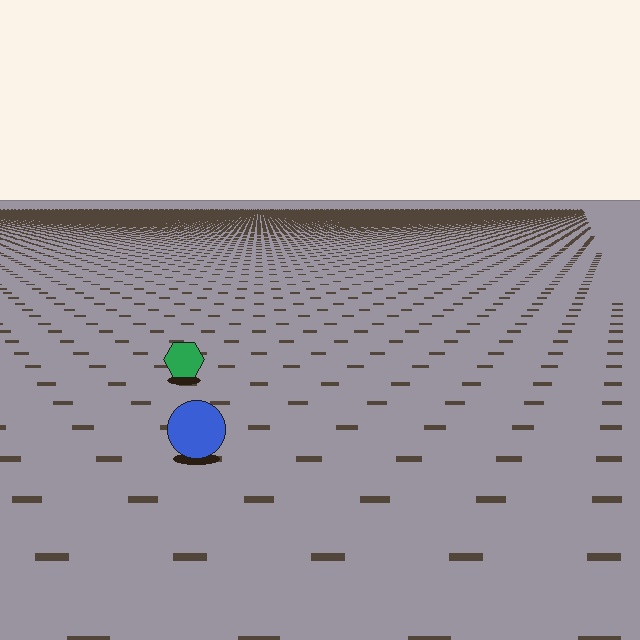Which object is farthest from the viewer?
The green hexagon is farthest from the viewer. It appears smaller and the ground texture around it is denser.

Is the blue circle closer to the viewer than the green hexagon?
Yes. The blue circle is closer — you can tell from the texture gradient: the ground texture is coarser near it.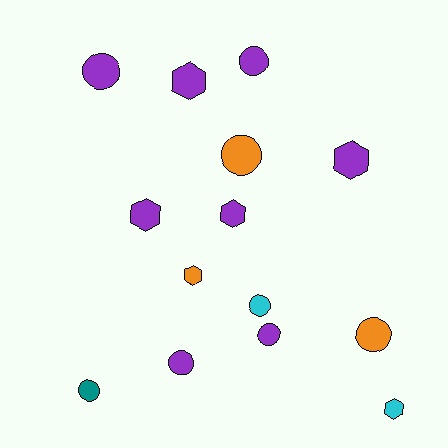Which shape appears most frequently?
Circle, with 8 objects.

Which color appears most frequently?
Purple, with 8 objects.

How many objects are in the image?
There are 14 objects.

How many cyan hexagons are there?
There is 1 cyan hexagon.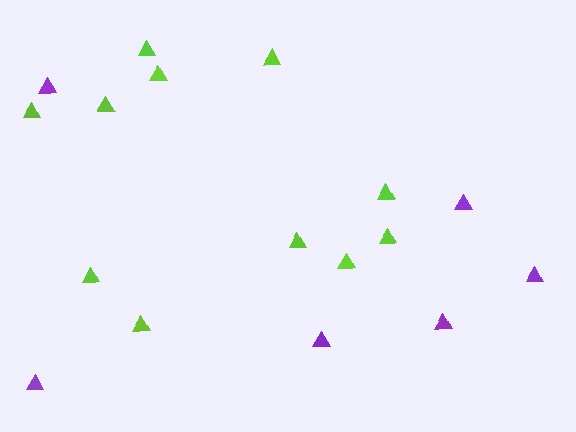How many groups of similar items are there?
There are 2 groups: one group of lime triangles (11) and one group of purple triangles (6).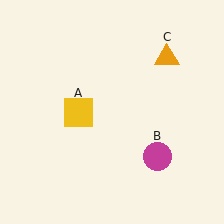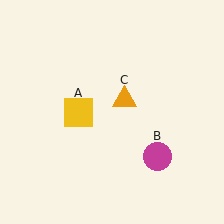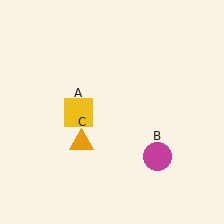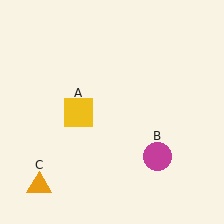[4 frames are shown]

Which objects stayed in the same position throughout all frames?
Yellow square (object A) and magenta circle (object B) remained stationary.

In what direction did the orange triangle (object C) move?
The orange triangle (object C) moved down and to the left.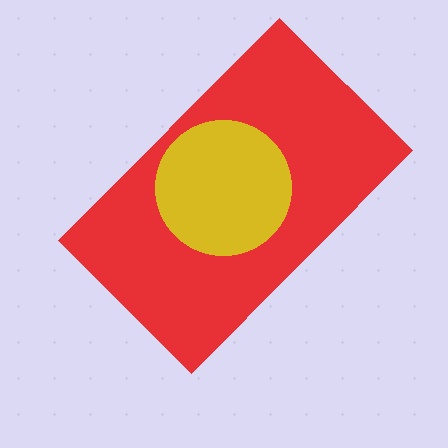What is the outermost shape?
The red rectangle.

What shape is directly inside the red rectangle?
The yellow circle.